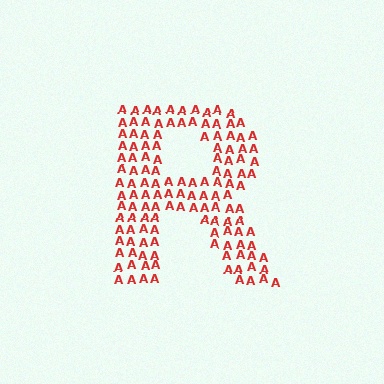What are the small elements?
The small elements are letter A's.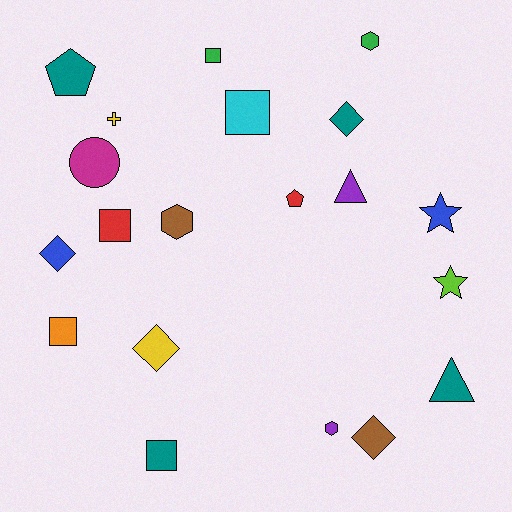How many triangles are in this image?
There are 2 triangles.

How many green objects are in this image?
There are 2 green objects.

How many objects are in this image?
There are 20 objects.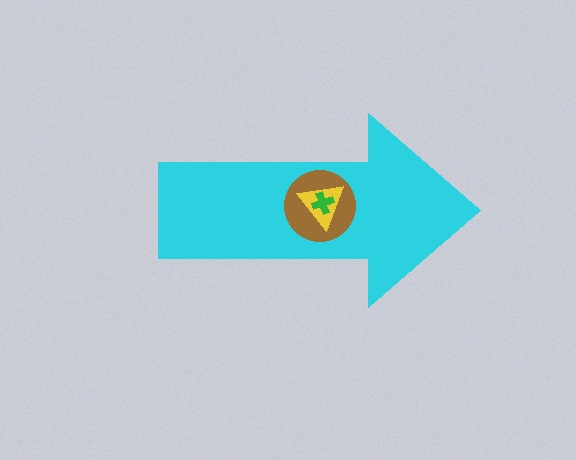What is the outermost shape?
The cyan arrow.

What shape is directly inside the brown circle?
The yellow triangle.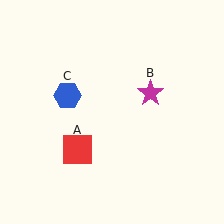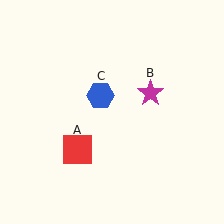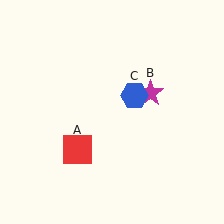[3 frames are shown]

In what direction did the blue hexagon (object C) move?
The blue hexagon (object C) moved right.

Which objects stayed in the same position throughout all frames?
Red square (object A) and magenta star (object B) remained stationary.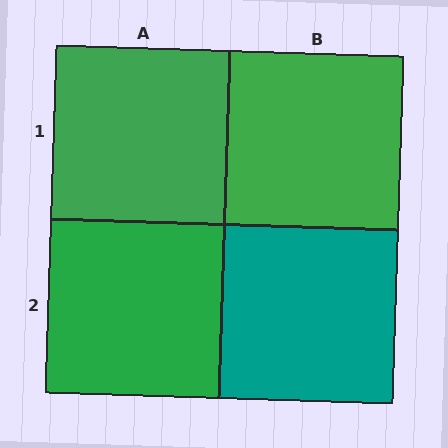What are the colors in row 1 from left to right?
Green, green.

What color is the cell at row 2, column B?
Teal.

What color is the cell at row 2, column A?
Green.